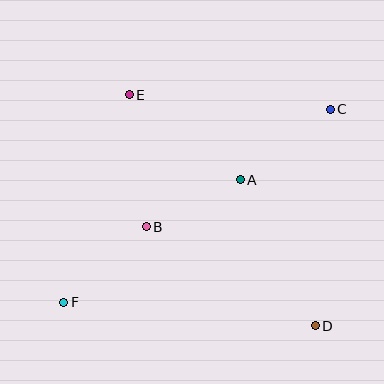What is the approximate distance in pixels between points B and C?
The distance between B and C is approximately 218 pixels.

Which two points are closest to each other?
Points A and B are closest to each other.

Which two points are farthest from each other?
Points C and F are farthest from each other.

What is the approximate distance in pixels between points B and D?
The distance between B and D is approximately 196 pixels.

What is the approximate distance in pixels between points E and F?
The distance between E and F is approximately 218 pixels.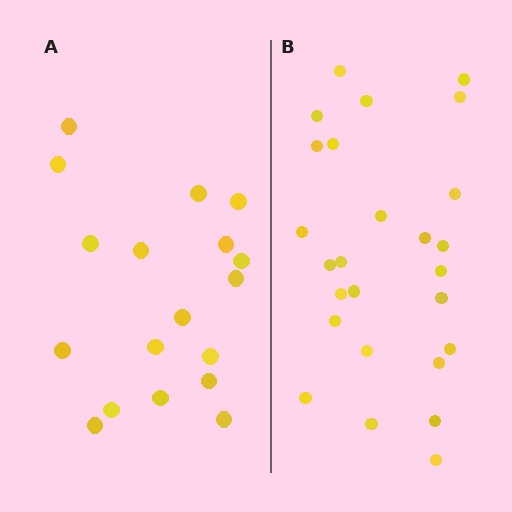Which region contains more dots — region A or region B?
Region B (the right region) has more dots.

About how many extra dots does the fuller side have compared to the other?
Region B has roughly 8 or so more dots than region A.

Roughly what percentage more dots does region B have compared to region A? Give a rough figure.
About 45% more.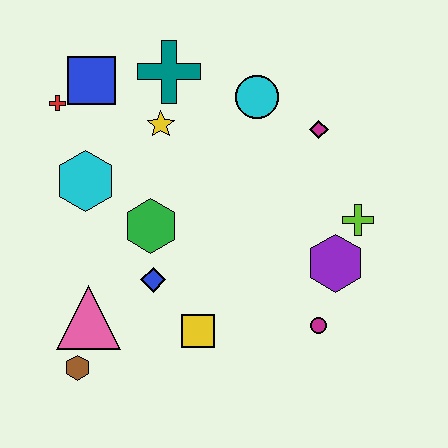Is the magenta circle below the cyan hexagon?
Yes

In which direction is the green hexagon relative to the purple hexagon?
The green hexagon is to the left of the purple hexagon.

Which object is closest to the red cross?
The blue square is closest to the red cross.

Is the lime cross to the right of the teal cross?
Yes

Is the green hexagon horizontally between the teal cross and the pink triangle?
Yes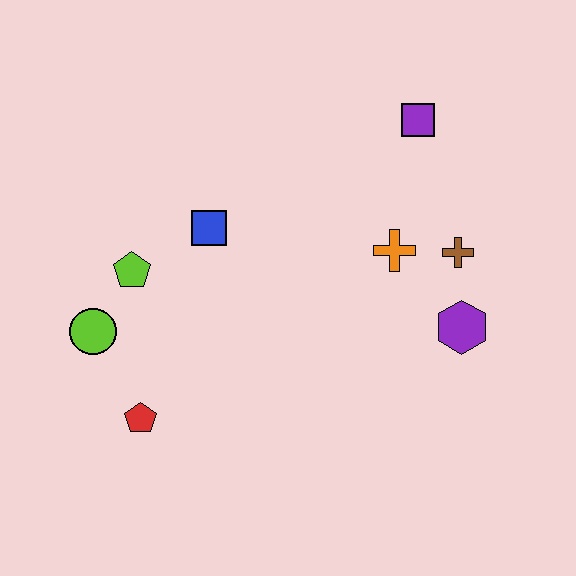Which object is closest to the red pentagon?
The lime circle is closest to the red pentagon.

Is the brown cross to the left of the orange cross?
No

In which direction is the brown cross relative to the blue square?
The brown cross is to the right of the blue square.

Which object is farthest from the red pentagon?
The purple square is farthest from the red pentagon.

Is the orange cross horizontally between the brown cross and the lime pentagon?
Yes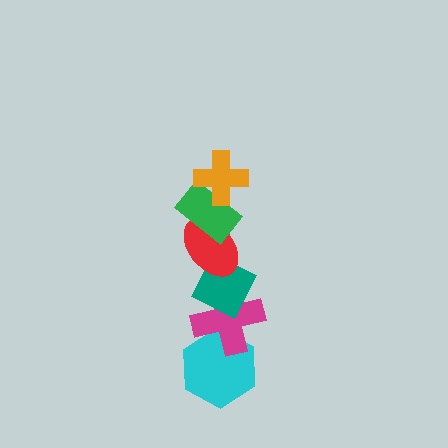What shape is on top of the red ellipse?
The green rectangle is on top of the red ellipse.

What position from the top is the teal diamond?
The teal diamond is 4th from the top.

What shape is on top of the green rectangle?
The orange cross is on top of the green rectangle.